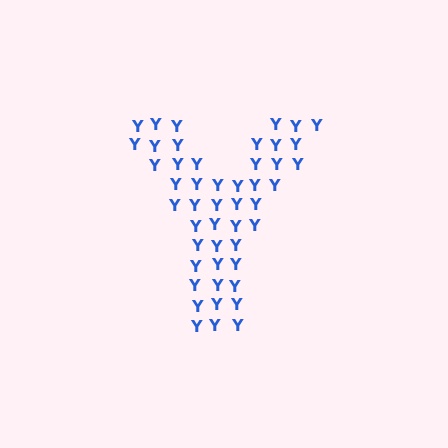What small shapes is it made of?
It is made of small letter Y's.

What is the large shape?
The large shape is the letter Y.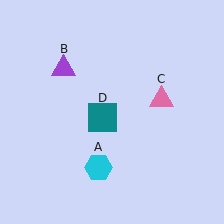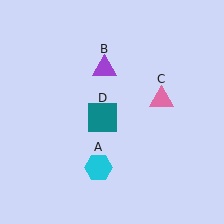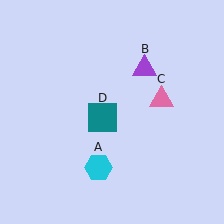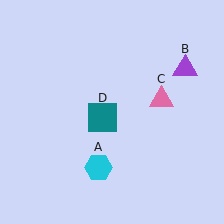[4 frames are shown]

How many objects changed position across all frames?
1 object changed position: purple triangle (object B).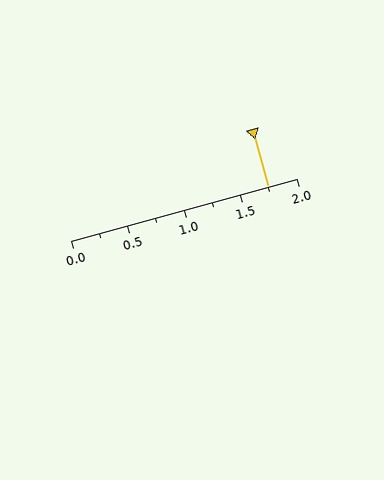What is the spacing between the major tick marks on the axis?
The major ticks are spaced 0.5 apart.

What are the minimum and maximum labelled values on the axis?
The axis runs from 0.0 to 2.0.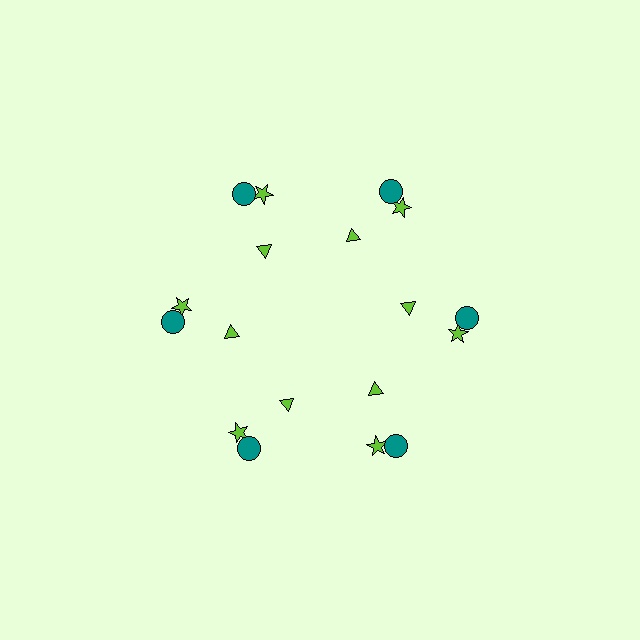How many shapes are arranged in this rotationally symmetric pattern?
There are 18 shapes, arranged in 6 groups of 3.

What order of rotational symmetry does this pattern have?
This pattern has 6-fold rotational symmetry.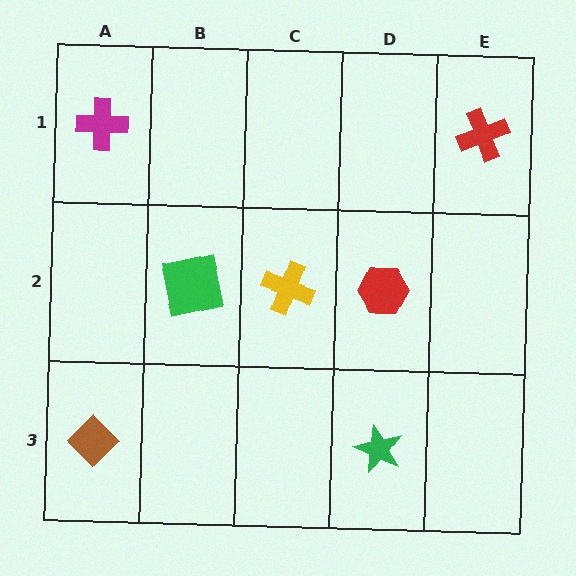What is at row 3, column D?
A green star.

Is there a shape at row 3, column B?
No, that cell is empty.